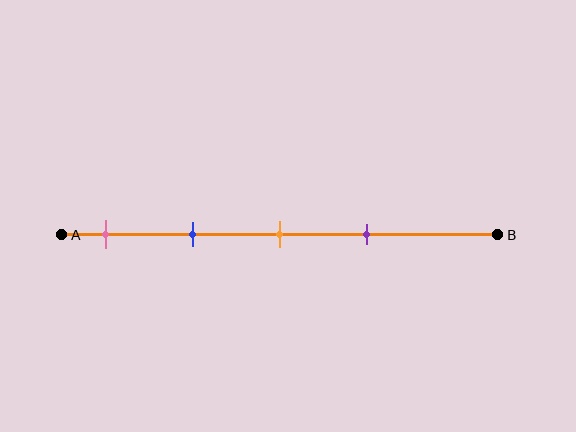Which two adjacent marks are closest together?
The orange and purple marks are the closest adjacent pair.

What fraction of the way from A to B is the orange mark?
The orange mark is approximately 50% (0.5) of the way from A to B.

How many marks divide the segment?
There are 4 marks dividing the segment.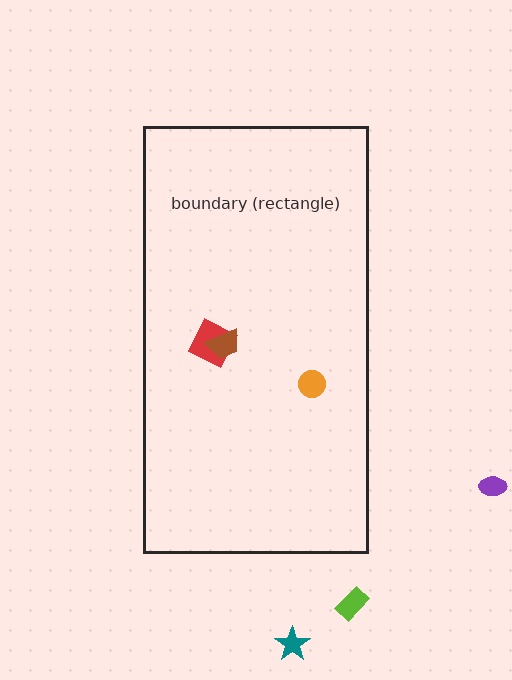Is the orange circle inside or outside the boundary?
Inside.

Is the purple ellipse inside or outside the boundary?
Outside.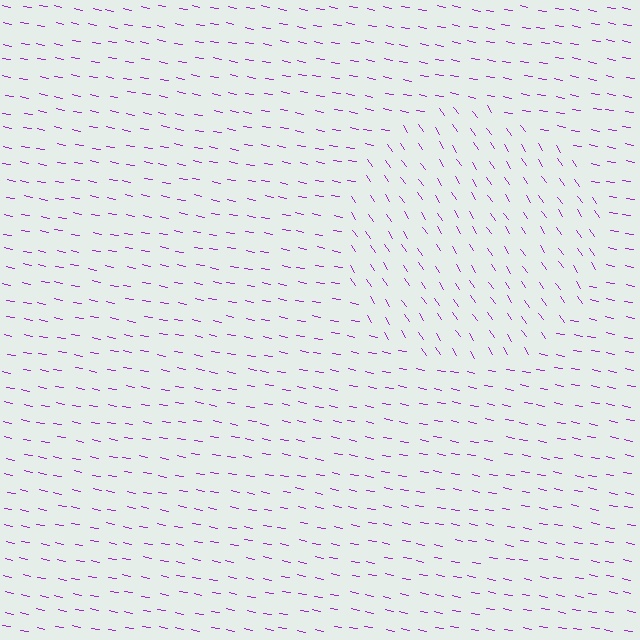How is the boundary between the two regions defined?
The boundary is defined purely by a change in line orientation (approximately 45 degrees difference). All lines are the same color and thickness.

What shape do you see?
I see a circle.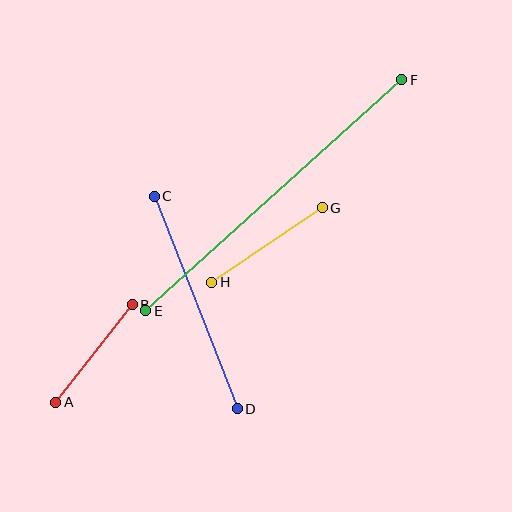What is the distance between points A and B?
The distance is approximately 124 pixels.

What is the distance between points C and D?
The distance is approximately 228 pixels.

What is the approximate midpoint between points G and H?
The midpoint is at approximately (267, 245) pixels.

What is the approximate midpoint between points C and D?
The midpoint is at approximately (196, 302) pixels.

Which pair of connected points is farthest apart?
Points E and F are farthest apart.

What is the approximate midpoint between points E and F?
The midpoint is at approximately (274, 195) pixels.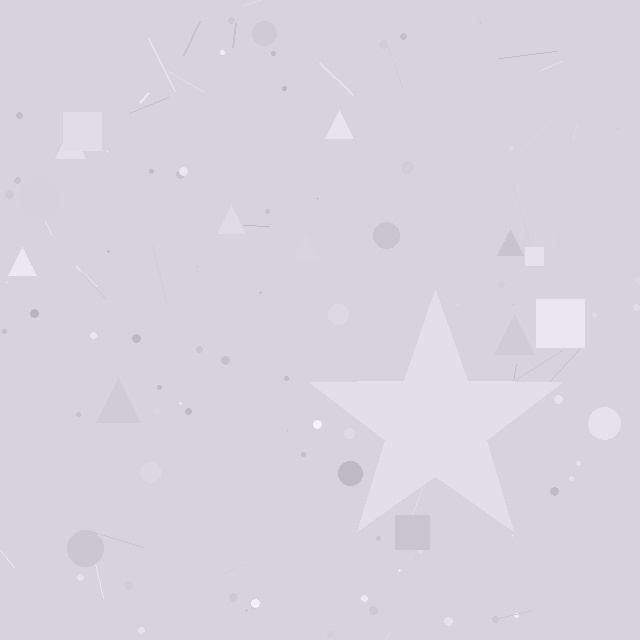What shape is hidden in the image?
A star is hidden in the image.